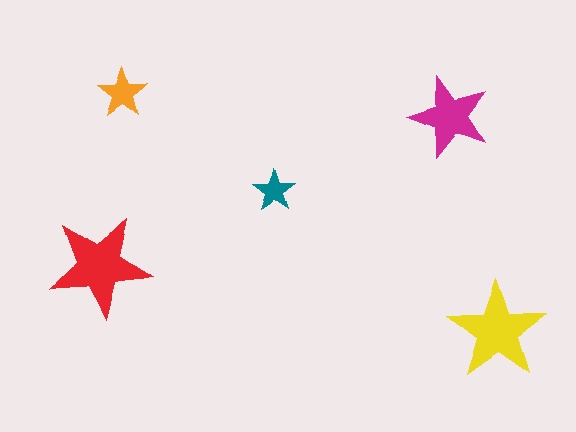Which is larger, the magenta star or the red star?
The red one.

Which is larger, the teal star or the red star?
The red one.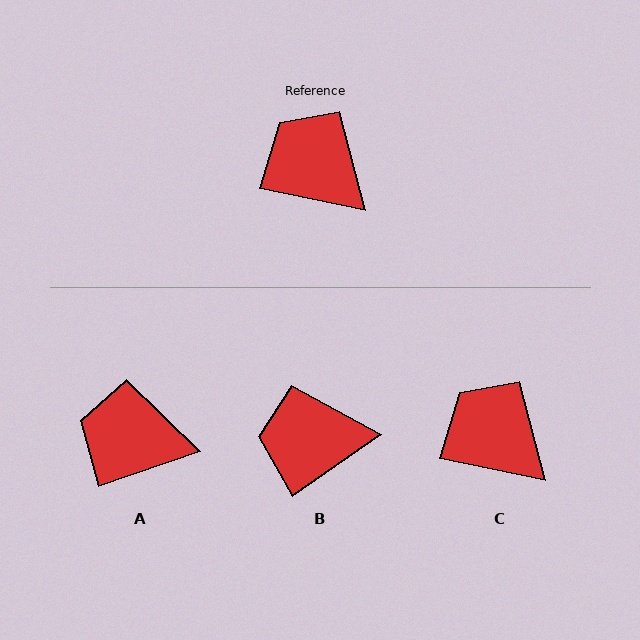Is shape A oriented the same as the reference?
No, it is off by about 31 degrees.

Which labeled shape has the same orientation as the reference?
C.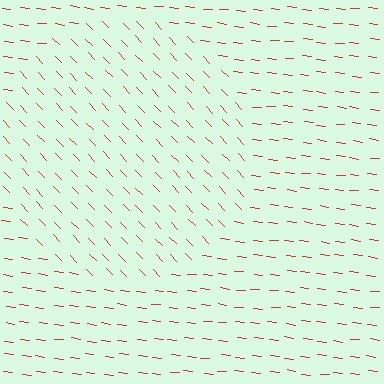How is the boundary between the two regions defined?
The boundary is defined purely by a change in line orientation (approximately 39 degrees difference). All lines are the same color and thickness.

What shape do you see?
I see a circle.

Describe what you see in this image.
The image is filled with small red line segments. A circle region in the image has lines oriented differently from the surrounding lines, creating a visible texture boundary.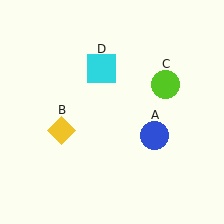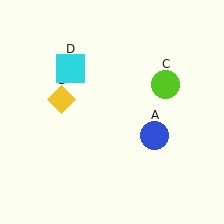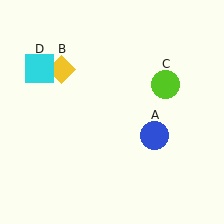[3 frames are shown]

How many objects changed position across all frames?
2 objects changed position: yellow diamond (object B), cyan square (object D).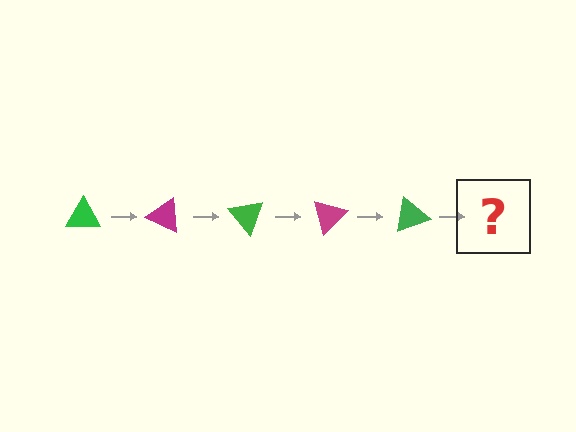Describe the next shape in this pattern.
It should be a magenta triangle, rotated 125 degrees from the start.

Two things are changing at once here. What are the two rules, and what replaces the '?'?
The two rules are that it rotates 25 degrees each step and the color cycles through green and magenta. The '?' should be a magenta triangle, rotated 125 degrees from the start.